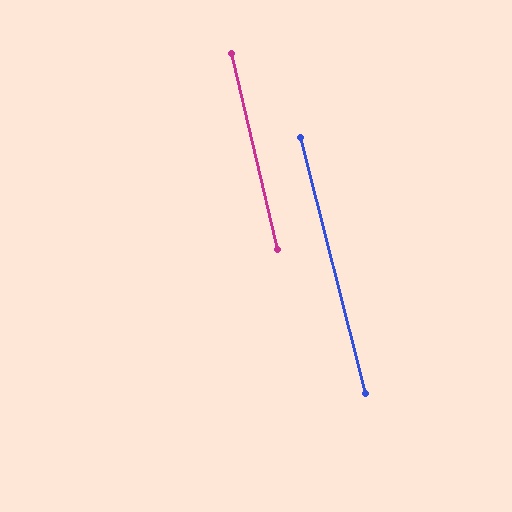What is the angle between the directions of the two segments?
Approximately 1 degree.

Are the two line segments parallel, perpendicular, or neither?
Parallel — their directions differ by only 0.9°.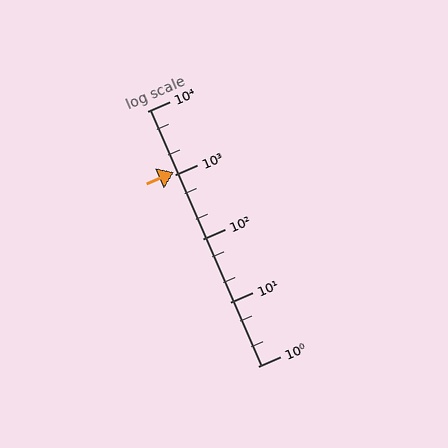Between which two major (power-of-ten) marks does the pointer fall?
The pointer is between 1000 and 10000.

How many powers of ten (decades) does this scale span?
The scale spans 4 decades, from 1 to 10000.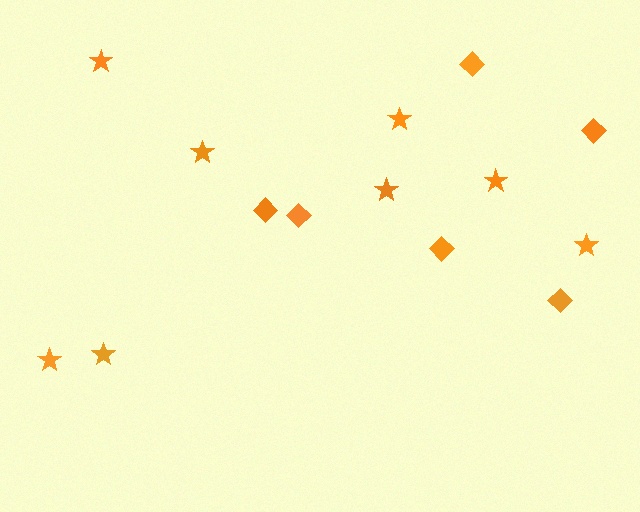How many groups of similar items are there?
There are 2 groups: one group of diamonds (6) and one group of stars (8).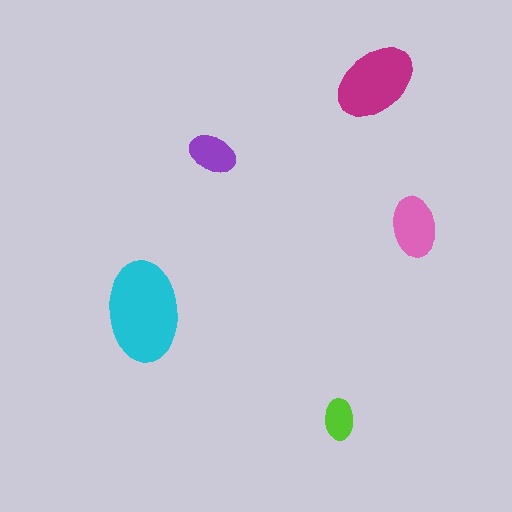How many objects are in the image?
There are 5 objects in the image.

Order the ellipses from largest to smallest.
the cyan one, the magenta one, the pink one, the purple one, the lime one.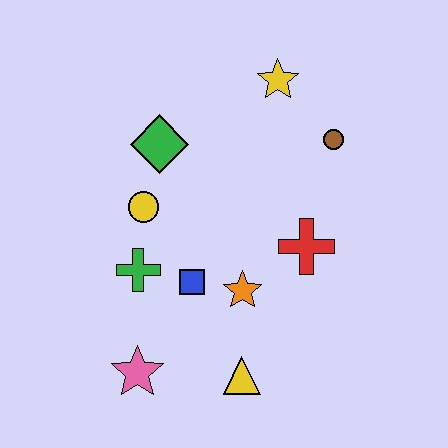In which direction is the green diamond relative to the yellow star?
The green diamond is to the left of the yellow star.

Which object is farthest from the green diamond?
The yellow triangle is farthest from the green diamond.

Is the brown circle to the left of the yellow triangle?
No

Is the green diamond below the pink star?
No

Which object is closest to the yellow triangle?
The orange star is closest to the yellow triangle.